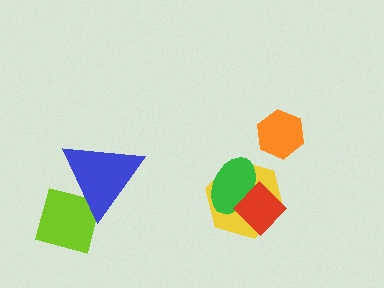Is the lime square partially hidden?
Yes, it is partially covered by another shape.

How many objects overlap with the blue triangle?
1 object overlaps with the blue triangle.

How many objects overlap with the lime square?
1 object overlaps with the lime square.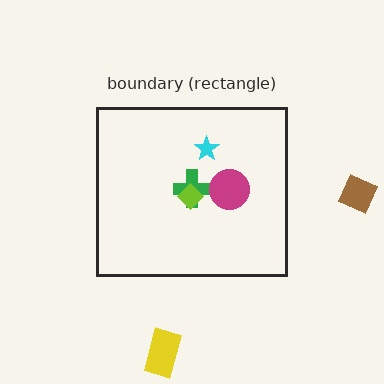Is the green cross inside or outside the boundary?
Inside.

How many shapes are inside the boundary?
4 inside, 2 outside.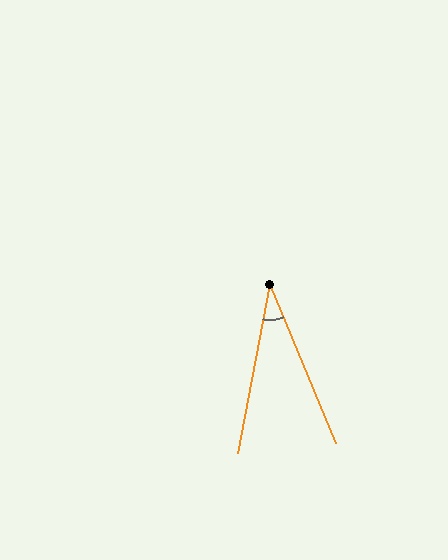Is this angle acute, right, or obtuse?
It is acute.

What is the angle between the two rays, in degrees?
Approximately 33 degrees.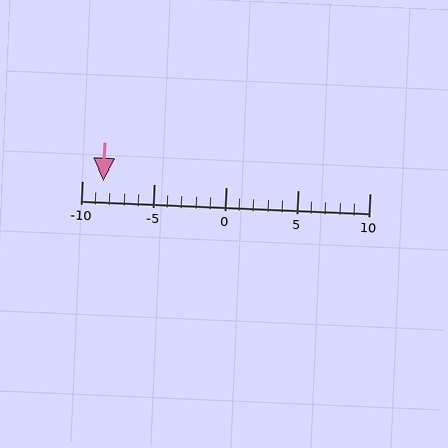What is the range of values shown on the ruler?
The ruler shows values from -10 to 10.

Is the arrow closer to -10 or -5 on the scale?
The arrow is closer to -10.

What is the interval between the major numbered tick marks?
The major tick marks are spaced 5 units apart.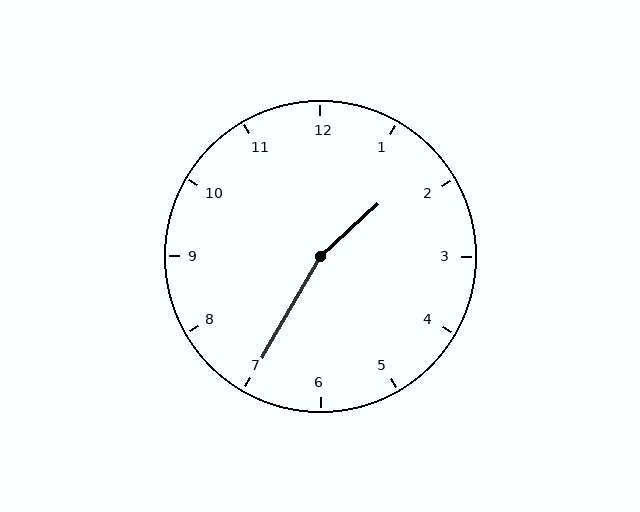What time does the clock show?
1:35.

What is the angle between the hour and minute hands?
Approximately 162 degrees.